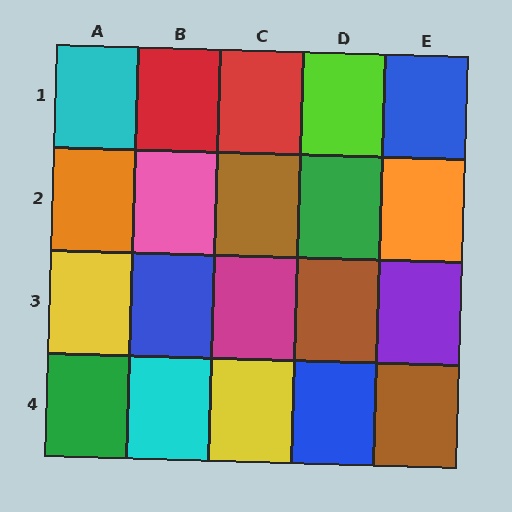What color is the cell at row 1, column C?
Red.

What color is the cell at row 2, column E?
Orange.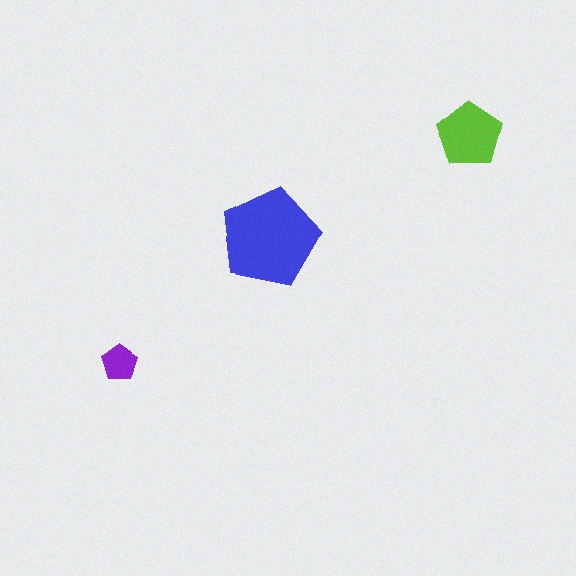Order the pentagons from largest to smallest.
the blue one, the lime one, the purple one.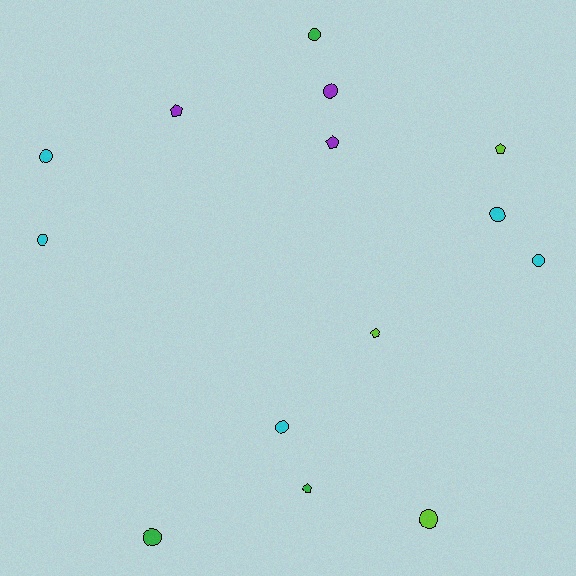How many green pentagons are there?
There is 1 green pentagon.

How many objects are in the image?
There are 14 objects.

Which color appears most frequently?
Cyan, with 5 objects.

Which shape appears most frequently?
Circle, with 9 objects.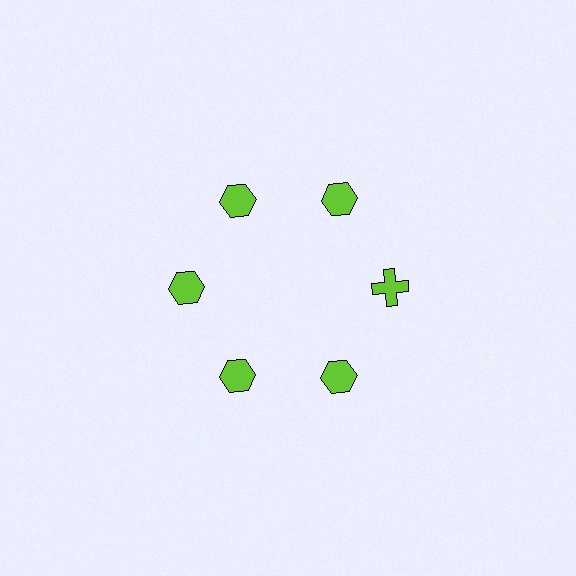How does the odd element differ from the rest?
It has a different shape: cross instead of hexagon.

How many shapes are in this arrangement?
There are 6 shapes arranged in a ring pattern.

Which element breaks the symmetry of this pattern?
The lime cross at roughly the 3 o'clock position breaks the symmetry. All other shapes are lime hexagons.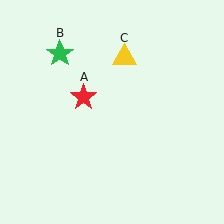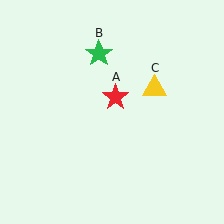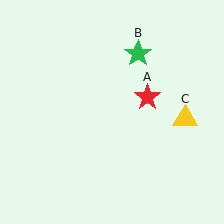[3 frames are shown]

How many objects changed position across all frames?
3 objects changed position: red star (object A), green star (object B), yellow triangle (object C).